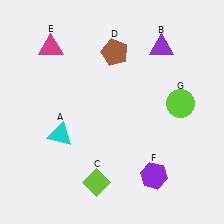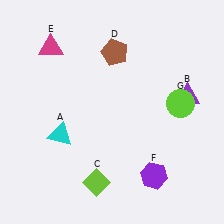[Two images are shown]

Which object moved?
The purple triangle (B) moved down.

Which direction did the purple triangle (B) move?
The purple triangle (B) moved down.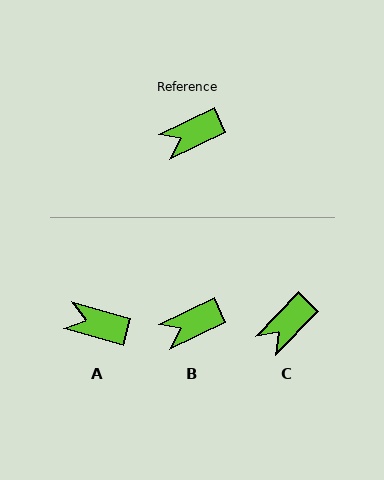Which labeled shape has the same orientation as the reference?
B.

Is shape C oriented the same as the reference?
No, it is off by about 20 degrees.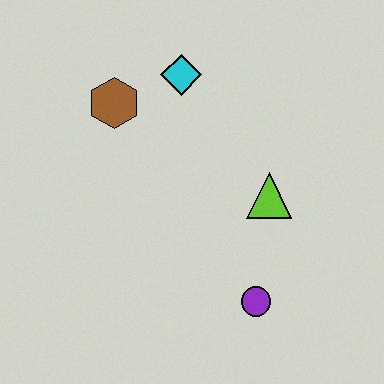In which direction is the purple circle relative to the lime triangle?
The purple circle is below the lime triangle.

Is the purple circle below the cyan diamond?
Yes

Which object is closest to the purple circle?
The lime triangle is closest to the purple circle.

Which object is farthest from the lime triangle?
The brown hexagon is farthest from the lime triangle.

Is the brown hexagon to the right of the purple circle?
No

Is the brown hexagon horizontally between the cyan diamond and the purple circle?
No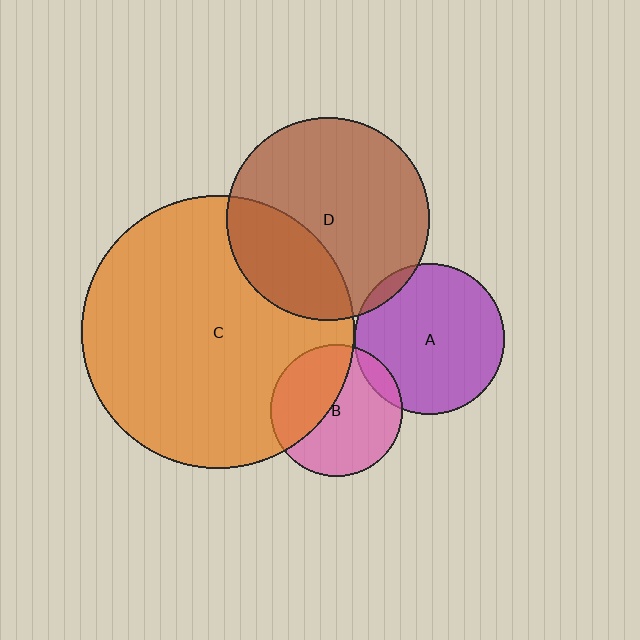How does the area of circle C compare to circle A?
Approximately 3.3 times.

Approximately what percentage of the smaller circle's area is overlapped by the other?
Approximately 30%.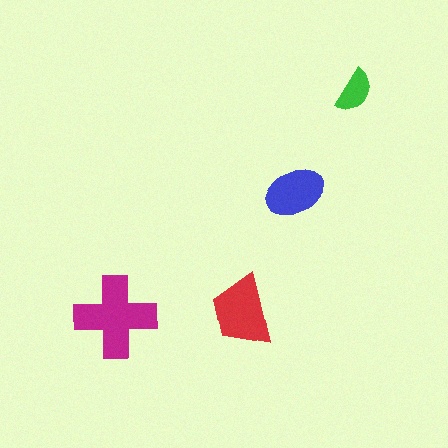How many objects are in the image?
There are 4 objects in the image.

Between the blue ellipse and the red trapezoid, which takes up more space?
The red trapezoid.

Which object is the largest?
The magenta cross.